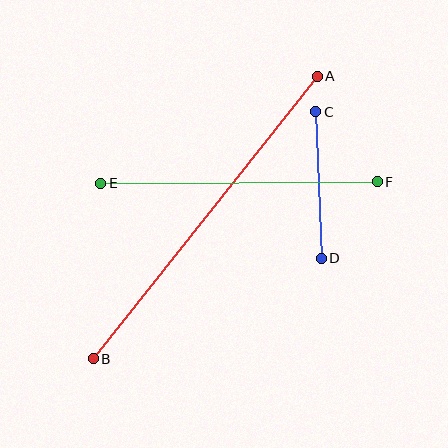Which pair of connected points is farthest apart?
Points A and B are farthest apart.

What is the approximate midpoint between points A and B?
The midpoint is at approximately (205, 218) pixels.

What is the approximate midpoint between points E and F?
The midpoint is at approximately (239, 183) pixels.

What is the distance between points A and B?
The distance is approximately 360 pixels.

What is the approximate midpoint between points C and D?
The midpoint is at approximately (319, 185) pixels.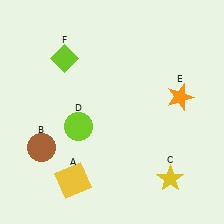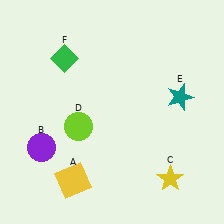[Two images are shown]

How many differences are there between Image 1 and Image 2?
There are 3 differences between the two images.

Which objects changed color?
B changed from brown to purple. E changed from orange to teal. F changed from lime to green.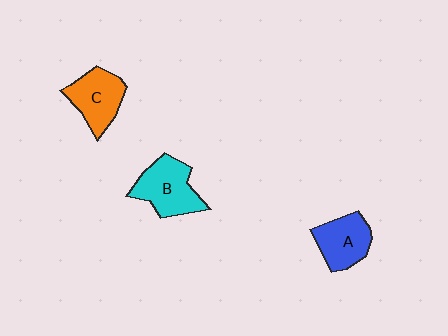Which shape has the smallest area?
Shape A (blue).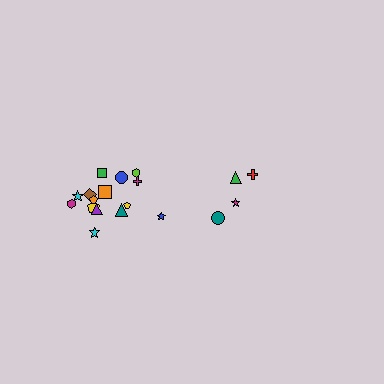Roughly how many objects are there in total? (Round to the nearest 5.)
Roughly 20 objects in total.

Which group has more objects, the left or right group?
The left group.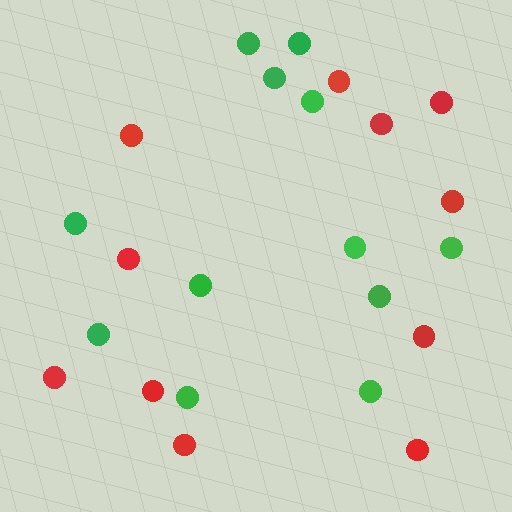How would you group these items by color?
There are 2 groups: one group of red circles (11) and one group of green circles (12).